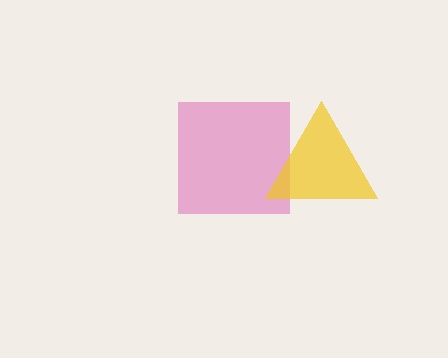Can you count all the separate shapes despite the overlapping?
Yes, there are 2 separate shapes.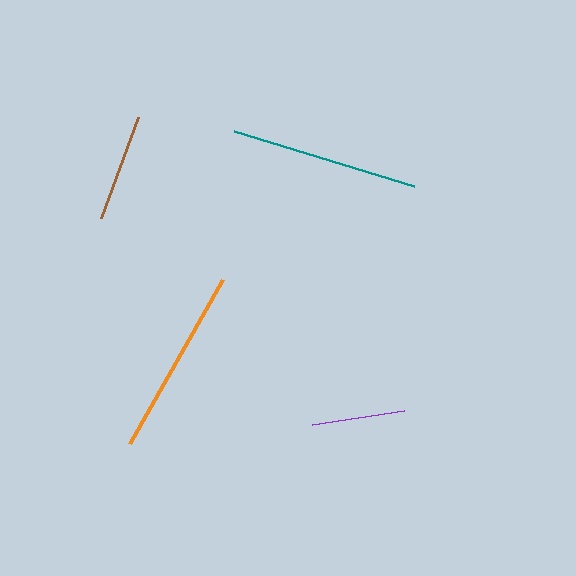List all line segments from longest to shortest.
From longest to shortest: orange, teal, brown, purple.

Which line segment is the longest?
The orange line is the longest at approximately 188 pixels.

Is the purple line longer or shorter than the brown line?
The brown line is longer than the purple line.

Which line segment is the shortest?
The purple line is the shortest at approximately 93 pixels.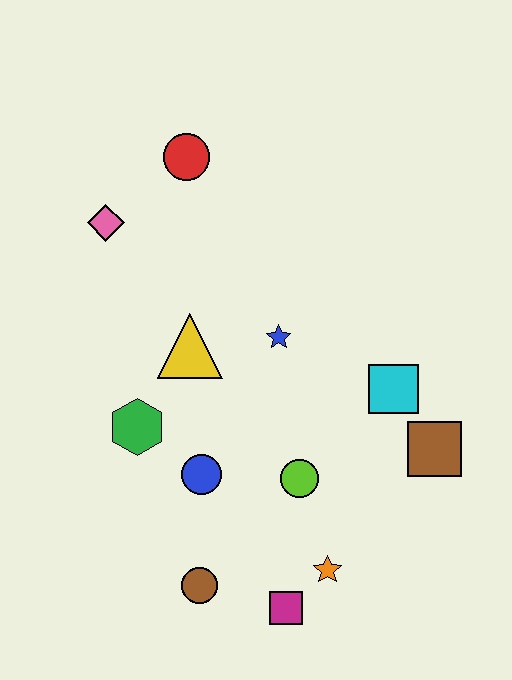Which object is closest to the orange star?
The magenta square is closest to the orange star.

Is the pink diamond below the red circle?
Yes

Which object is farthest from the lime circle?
The red circle is farthest from the lime circle.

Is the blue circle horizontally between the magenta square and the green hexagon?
Yes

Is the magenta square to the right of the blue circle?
Yes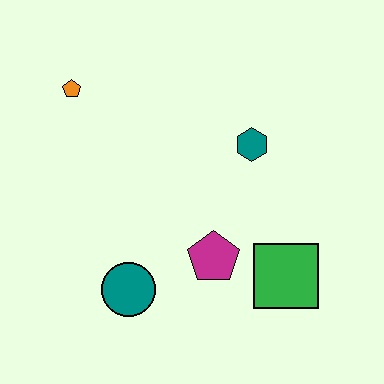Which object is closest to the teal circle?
The magenta pentagon is closest to the teal circle.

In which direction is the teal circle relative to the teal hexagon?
The teal circle is below the teal hexagon.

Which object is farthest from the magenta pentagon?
The orange pentagon is farthest from the magenta pentagon.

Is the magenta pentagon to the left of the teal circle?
No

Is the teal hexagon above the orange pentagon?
No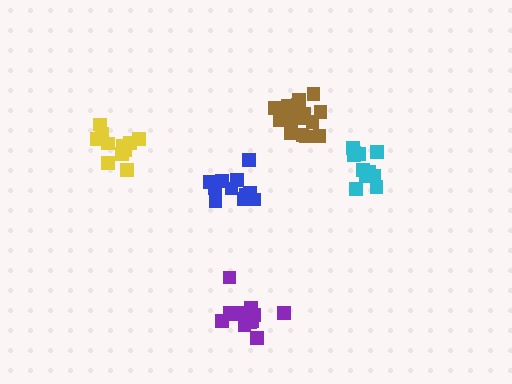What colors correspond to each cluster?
The clusters are colored: cyan, blue, yellow, purple, brown.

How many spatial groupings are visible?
There are 5 spatial groupings.